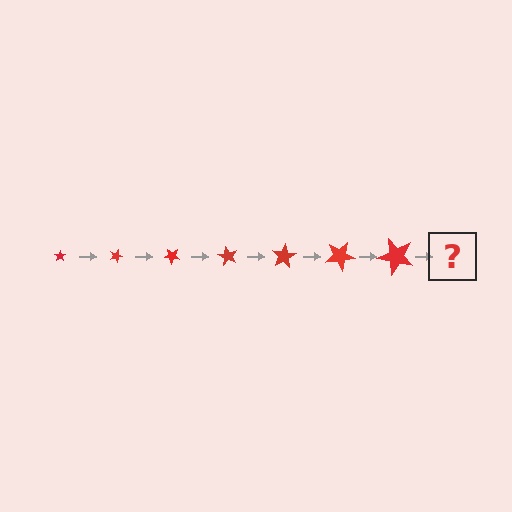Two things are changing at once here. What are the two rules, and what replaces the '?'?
The two rules are that the star grows larger each step and it rotates 20 degrees each step. The '?' should be a star, larger than the previous one and rotated 140 degrees from the start.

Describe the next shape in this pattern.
It should be a star, larger than the previous one and rotated 140 degrees from the start.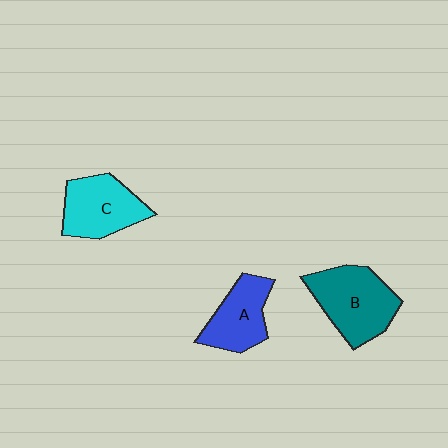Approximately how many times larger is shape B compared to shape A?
Approximately 1.4 times.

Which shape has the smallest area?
Shape A (blue).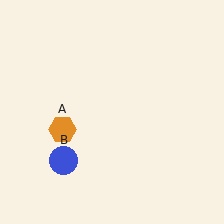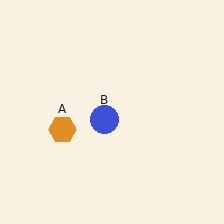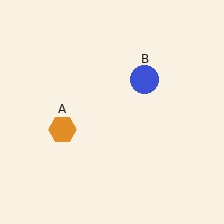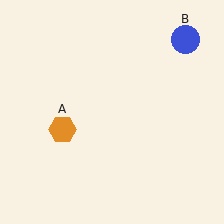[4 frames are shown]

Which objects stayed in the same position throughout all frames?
Orange hexagon (object A) remained stationary.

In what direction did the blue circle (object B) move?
The blue circle (object B) moved up and to the right.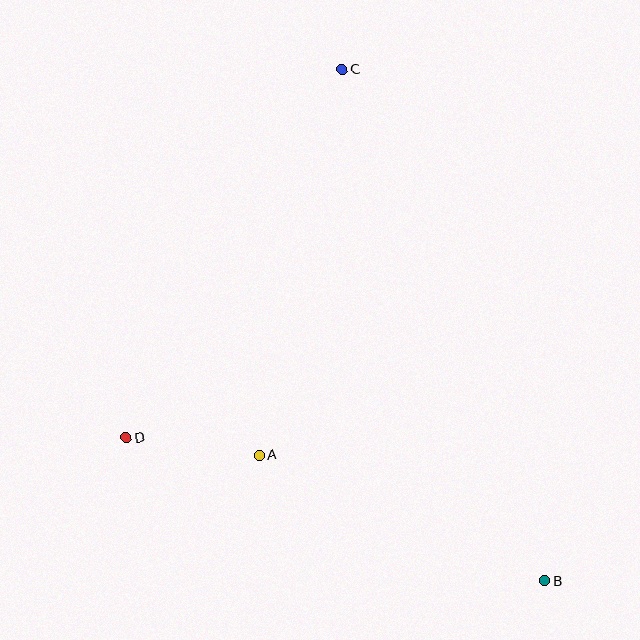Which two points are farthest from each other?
Points B and C are farthest from each other.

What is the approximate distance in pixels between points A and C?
The distance between A and C is approximately 395 pixels.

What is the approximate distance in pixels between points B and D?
The distance between B and D is approximately 442 pixels.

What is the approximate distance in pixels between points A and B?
The distance between A and B is approximately 312 pixels.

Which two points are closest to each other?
Points A and D are closest to each other.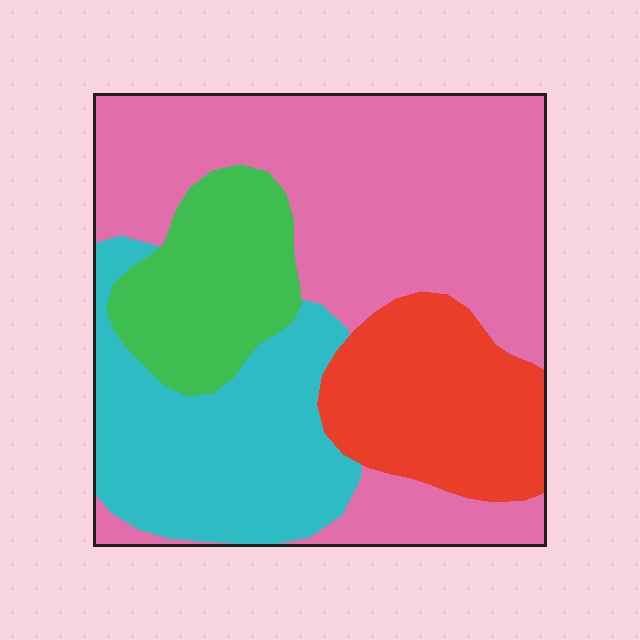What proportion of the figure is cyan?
Cyan covers roughly 25% of the figure.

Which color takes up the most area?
Pink, at roughly 45%.